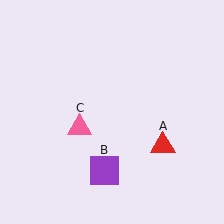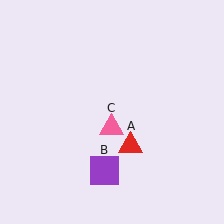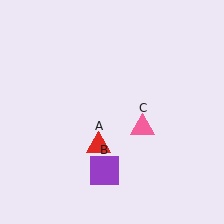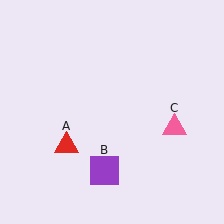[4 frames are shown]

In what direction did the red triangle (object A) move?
The red triangle (object A) moved left.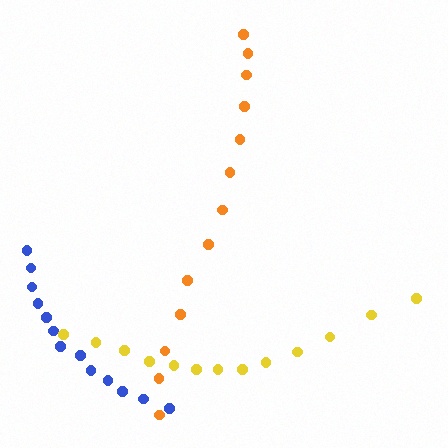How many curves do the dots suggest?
There are 3 distinct paths.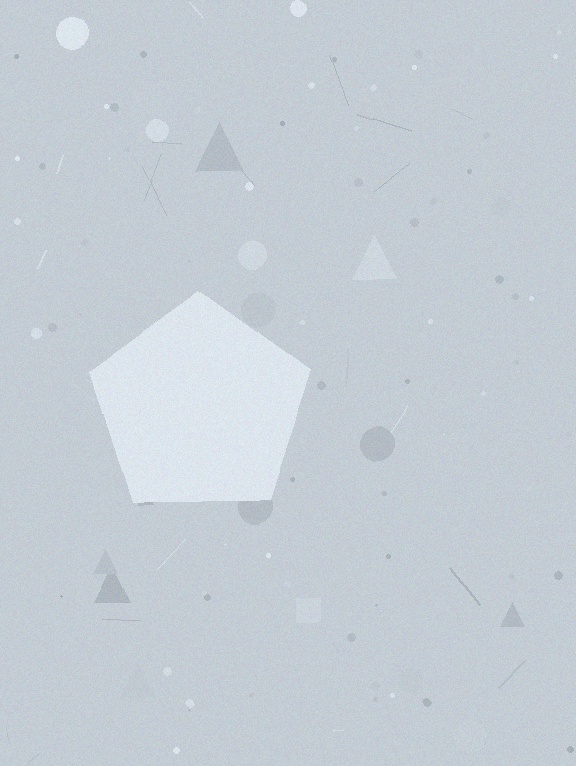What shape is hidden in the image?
A pentagon is hidden in the image.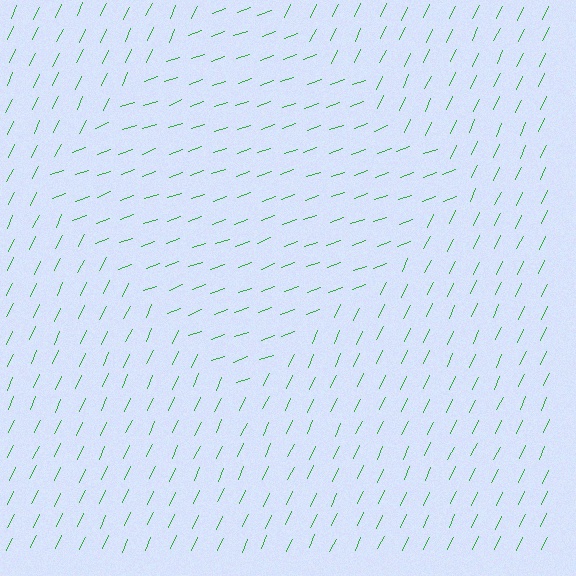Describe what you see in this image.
The image is filled with small green line segments. A diamond region in the image has lines oriented differently from the surrounding lines, creating a visible texture boundary.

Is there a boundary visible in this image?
Yes, there is a texture boundary formed by a change in line orientation.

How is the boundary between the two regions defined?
The boundary is defined purely by a change in line orientation (approximately 45 degrees difference). All lines are the same color and thickness.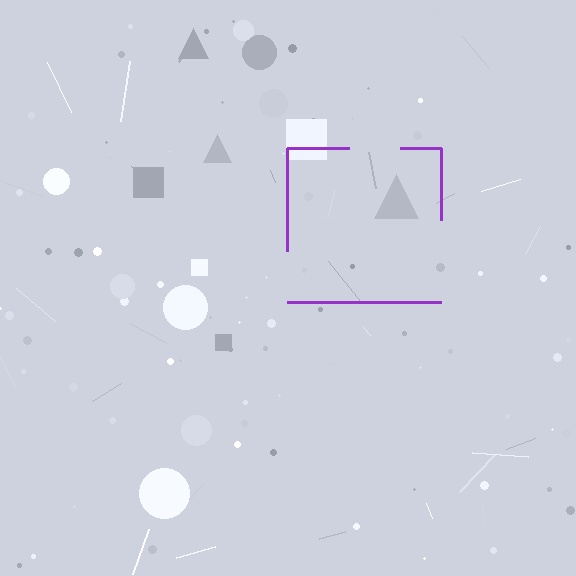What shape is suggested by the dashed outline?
The dashed outline suggests a square.